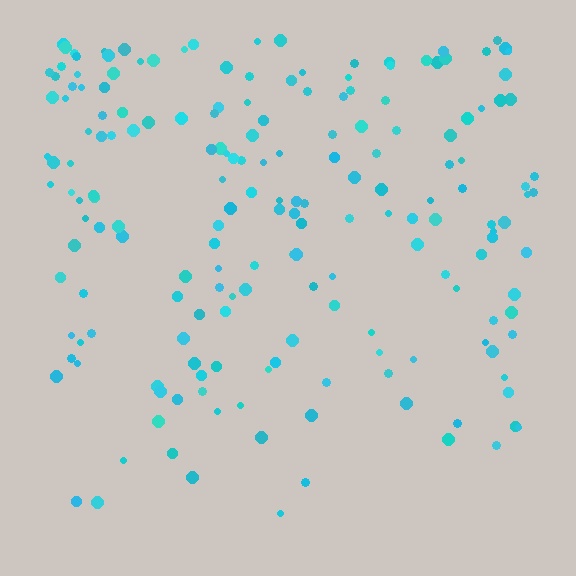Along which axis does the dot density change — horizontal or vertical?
Vertical.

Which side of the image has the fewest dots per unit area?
The bottom.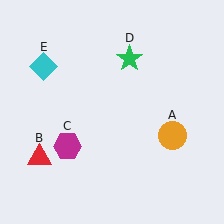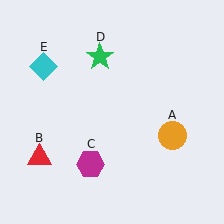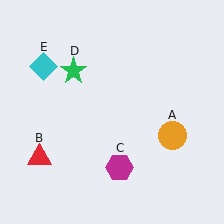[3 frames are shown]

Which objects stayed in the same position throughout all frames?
Orange circle (object A) and red triangle (object B) and cyan diamond (object E) remained stationary.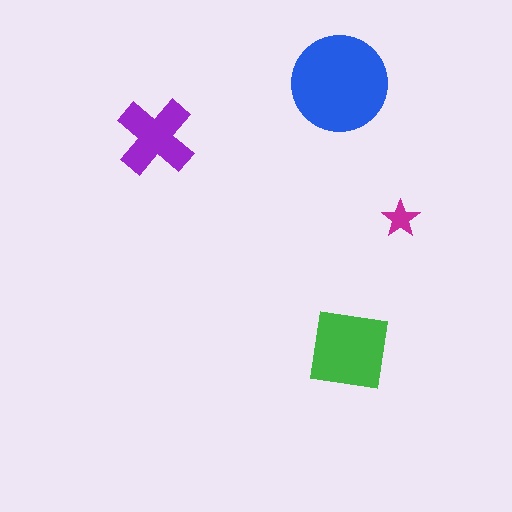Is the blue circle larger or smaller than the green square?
Larger.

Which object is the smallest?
The magenta star.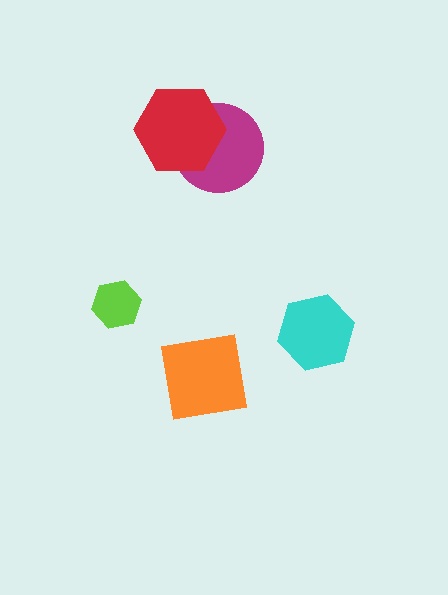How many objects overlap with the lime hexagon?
0 objects overlap with the lime hexagon.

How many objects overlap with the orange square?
0 objects overlap with the orange square.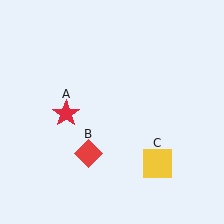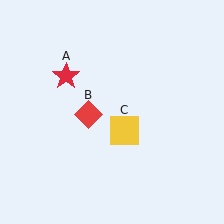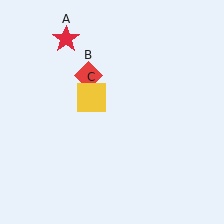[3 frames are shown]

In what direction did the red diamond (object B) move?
The red diamond (object B) moved up.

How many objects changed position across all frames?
3 objects changed position: red star (object A), red diamond (object B), yellow square (object C).